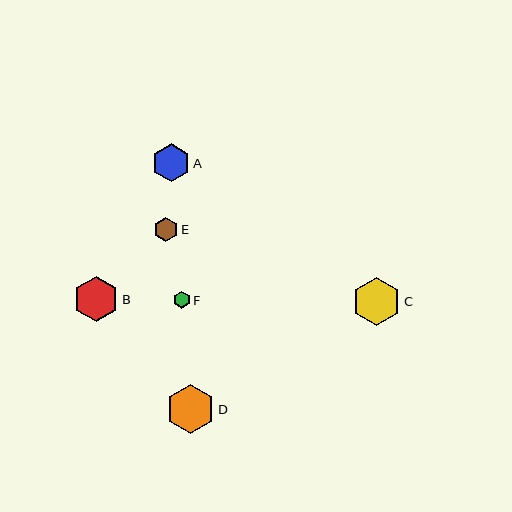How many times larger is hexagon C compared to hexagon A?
Hexagon C is approximately 1.3 times the size of hexagon A.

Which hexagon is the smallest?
Hexagon F is the smallest with a size of approximately 17 pixels.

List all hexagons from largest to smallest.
From largest to smallest: D, C, B, A, E, F.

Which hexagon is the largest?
Hexagon D is the largest with a size of approximately 49 pixels.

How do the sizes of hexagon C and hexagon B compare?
Hexagon C and hexagon B are approximately the same size.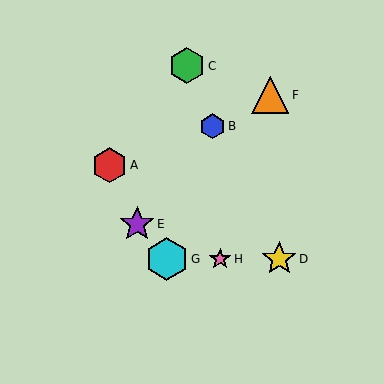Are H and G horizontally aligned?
Yes, both are at y≈259.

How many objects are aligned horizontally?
3 objects (D, G, H) are aligned horizontally.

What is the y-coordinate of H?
Object H is at y≈259.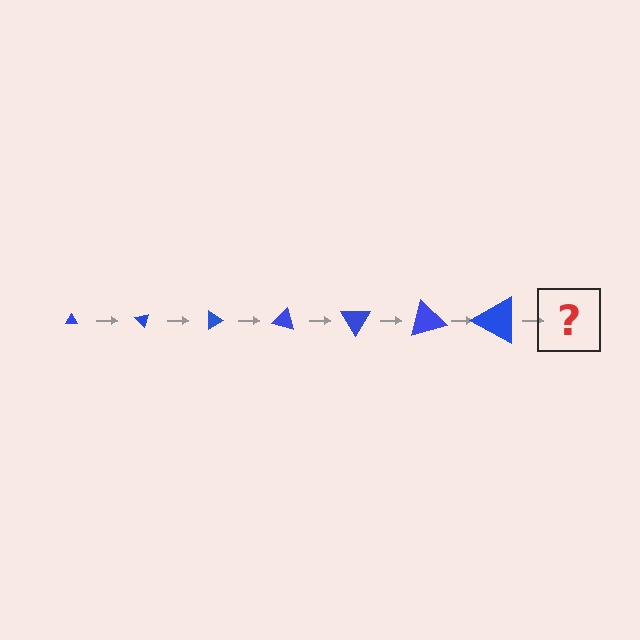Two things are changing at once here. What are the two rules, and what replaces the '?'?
The two rules are that the triangle grows larger each step and it rotates 45 degrees each step. The '?' should be a triangle, larger than the previous one and rotated 315 degrees from the start.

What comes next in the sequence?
The next element should be a triangle, larger than the previous one and rotated 315 degrees from the start.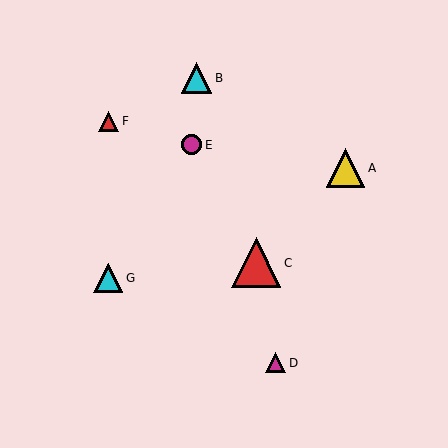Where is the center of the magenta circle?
The center of the magenta circle is at (192, 145).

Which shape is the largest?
The red triangle (labeled C) is the largest.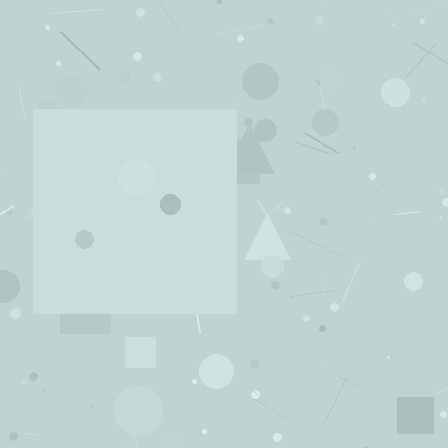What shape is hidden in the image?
A square is hidden in the image.